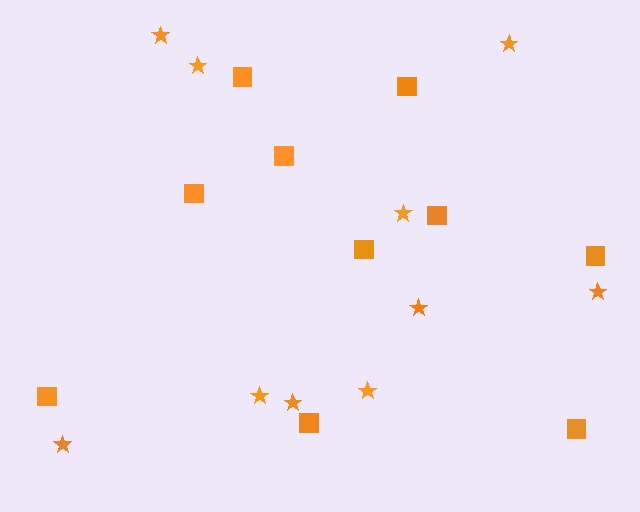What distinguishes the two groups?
There are 2 groups: one group of stars (10) and one group of squares (10).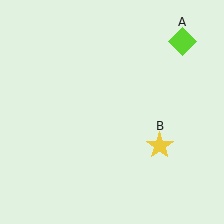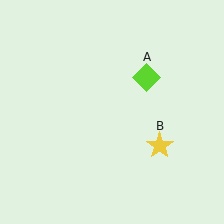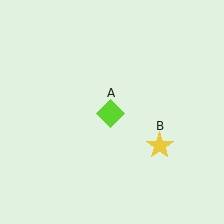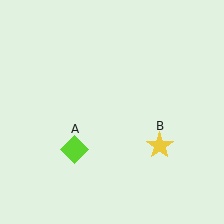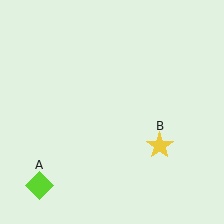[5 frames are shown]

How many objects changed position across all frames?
1 object changed position: lime diamond (object A).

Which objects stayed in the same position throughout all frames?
Yellow star (object B) remained stationary.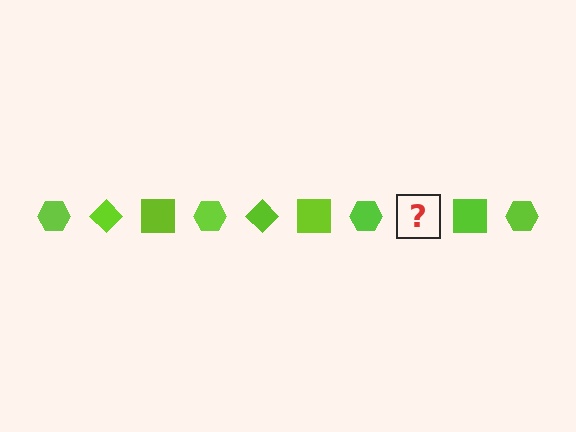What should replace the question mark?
The question mark should be replaced with a lime diamond.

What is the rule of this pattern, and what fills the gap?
The rule is that the pattern cycles through hexagon, diamond, square shapes in lime. The gap should be filled with a lime diamond.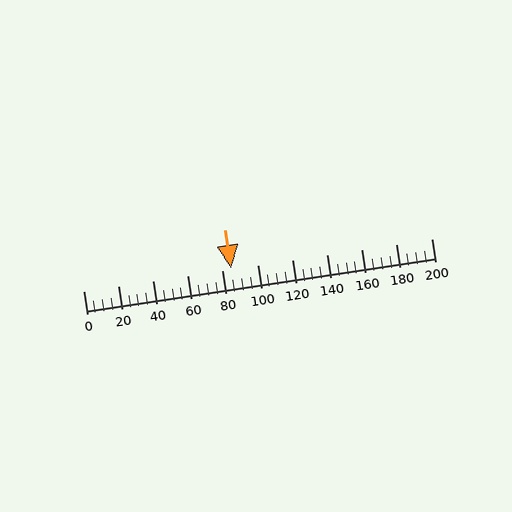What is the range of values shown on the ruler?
The ruler shows values from 0 to 200.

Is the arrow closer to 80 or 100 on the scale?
The arrow is closer to 80.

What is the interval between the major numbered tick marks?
The major tick marks are spaced 20 units apart.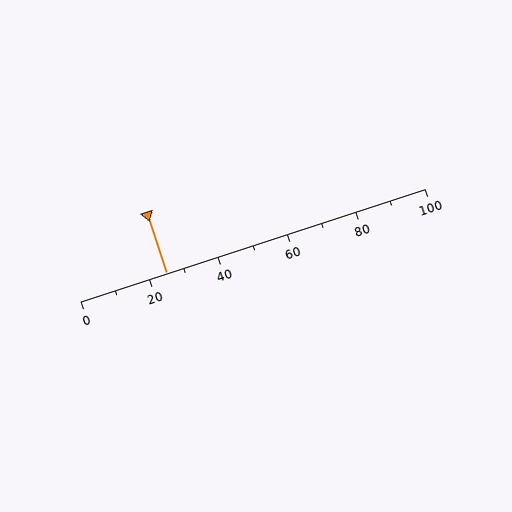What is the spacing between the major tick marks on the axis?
The major ticks are spaced 20 apart.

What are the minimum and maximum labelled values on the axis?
The axis runs from 0 to 100.